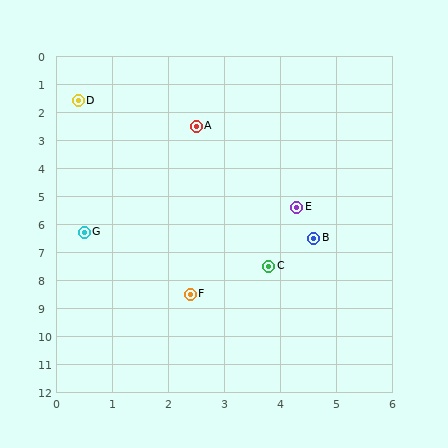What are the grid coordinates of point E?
Point E is at approximately (4.3, 5.4).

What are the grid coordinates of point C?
Point C is at approximately (3.8, 7.5).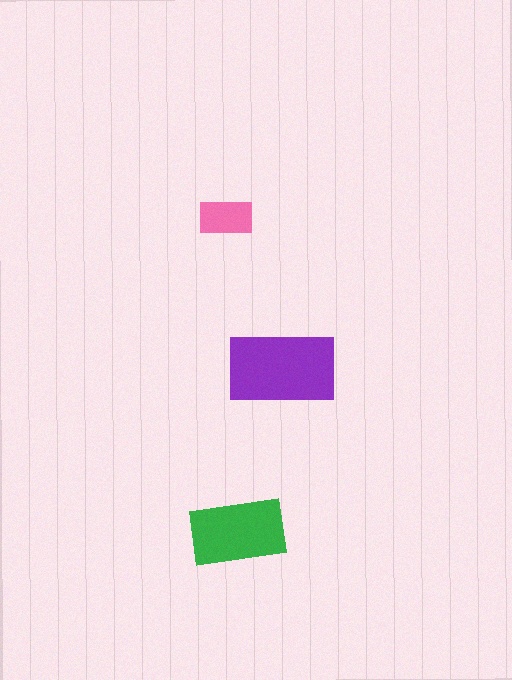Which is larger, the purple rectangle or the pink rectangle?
The purple one.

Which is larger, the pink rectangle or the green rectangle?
The green one.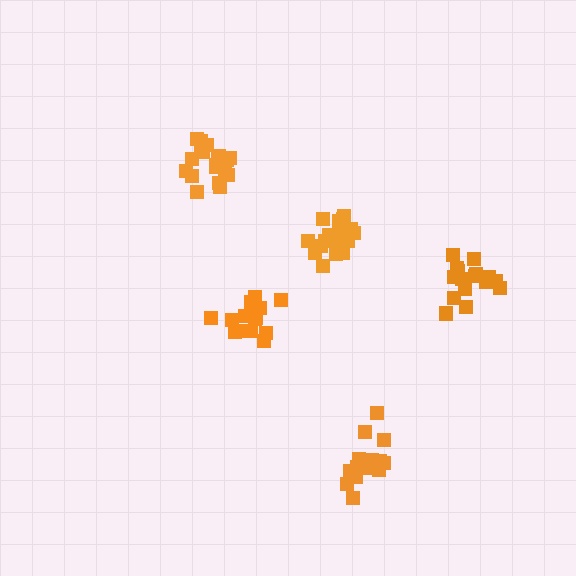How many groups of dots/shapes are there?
There are 5 groups.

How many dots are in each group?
Group 1: 19 dots, Group 2: 16 dots, Group 3: 15 dots, Group 4: 18 dots, Group 5: 17 dots (85 total).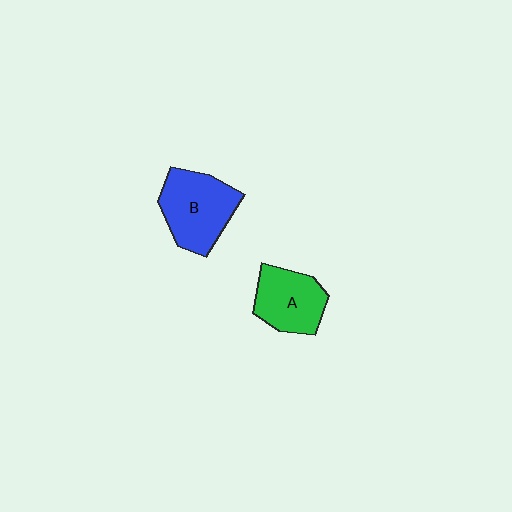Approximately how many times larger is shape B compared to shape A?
Approximately 1.2 times.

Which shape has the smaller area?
Shape A (green).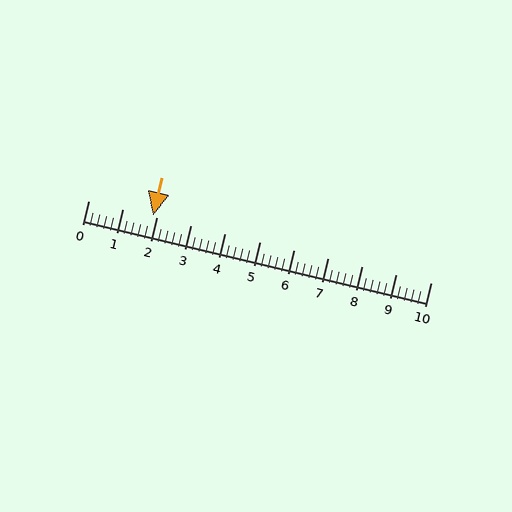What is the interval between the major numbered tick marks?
The major tick marks are spaced 1 units apart.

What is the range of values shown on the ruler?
The ruler shows values from 0 to 10.